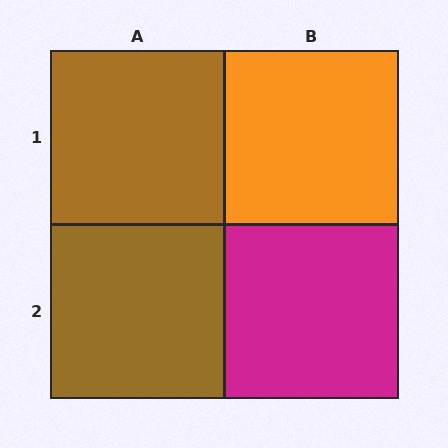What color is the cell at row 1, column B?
Orange.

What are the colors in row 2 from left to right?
Brown, magenta.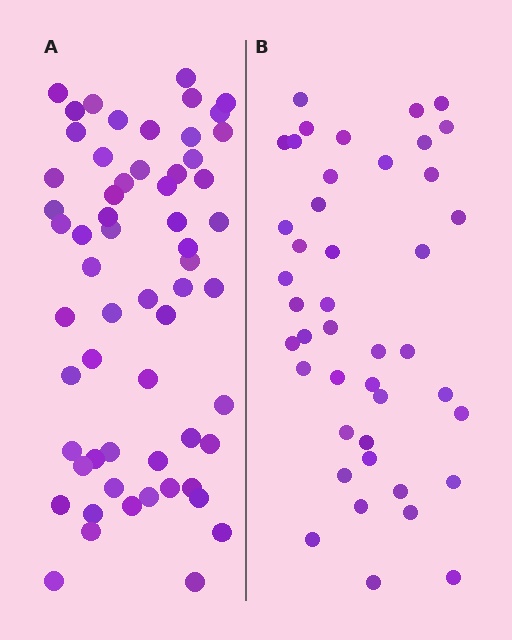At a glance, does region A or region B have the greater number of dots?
Region A (the left region) has more dots.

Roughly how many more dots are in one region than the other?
Region A has approximately 15 more dots than region B.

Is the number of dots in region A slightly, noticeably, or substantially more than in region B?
Region A has noticeably more, but not dramatically so. The ratio is roughly 1.4 to 1.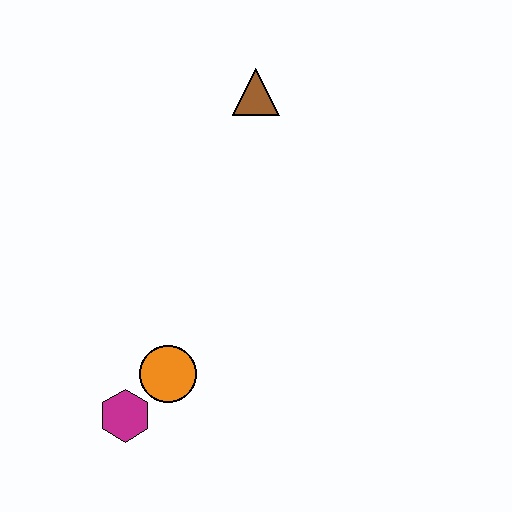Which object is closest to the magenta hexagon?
The orange circle is closest to the magenta hexagon.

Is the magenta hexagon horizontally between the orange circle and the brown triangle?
No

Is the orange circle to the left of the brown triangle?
Yes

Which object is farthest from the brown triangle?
The magenta hexagon is farthest from the brown triangle.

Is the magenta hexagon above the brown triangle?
No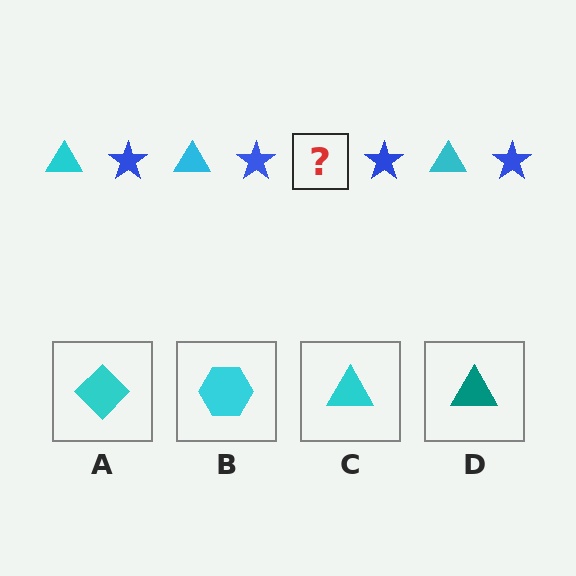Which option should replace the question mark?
Option C.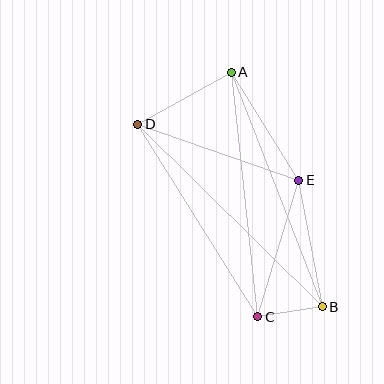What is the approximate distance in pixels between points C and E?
The distance between C and E is approximately 143 pixels.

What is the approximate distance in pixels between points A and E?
The distance between A and E is approximately 127 pixels.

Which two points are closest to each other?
Points B and C are closest to each other.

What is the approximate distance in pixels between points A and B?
The distance between A and B is approximately 251 pixels.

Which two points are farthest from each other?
Points B and D are farthest from each other.